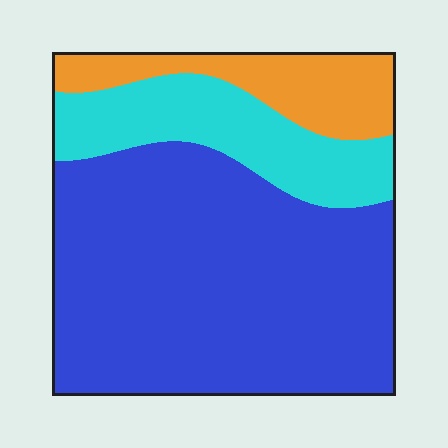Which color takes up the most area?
Blue, at roughly 65%.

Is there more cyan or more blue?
Blue.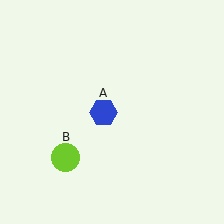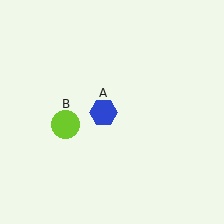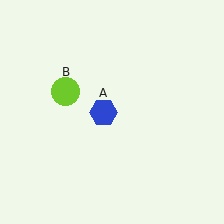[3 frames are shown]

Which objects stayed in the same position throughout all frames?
Blue hexagon (object A) remained stationary.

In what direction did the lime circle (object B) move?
The lime circle (object B) moved up.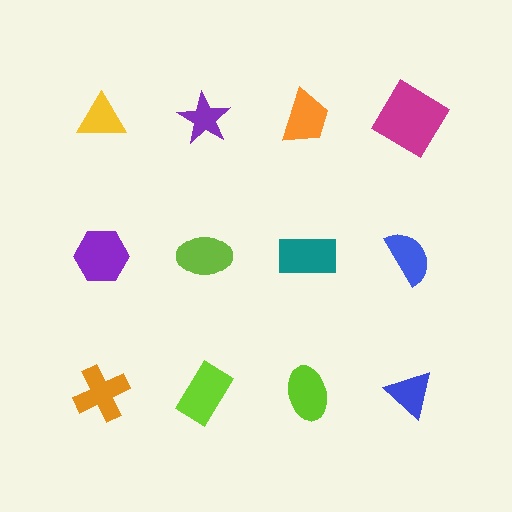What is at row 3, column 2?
A lime rectangle.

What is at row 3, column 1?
An orange cross.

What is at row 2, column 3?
A teal rectangle.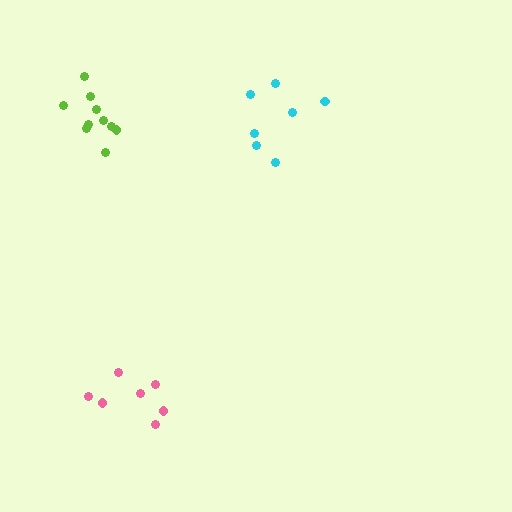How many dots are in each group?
Group 1: 10 dots, Group 2: 7 dots, Group 3: 7 dots (24 total).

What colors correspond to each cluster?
The clusters are colored: lime, pink, cyan.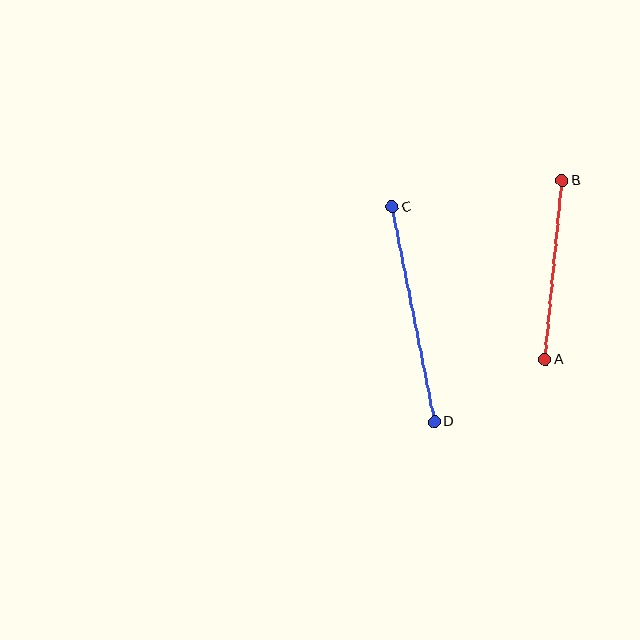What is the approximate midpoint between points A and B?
The midpoint is at approximately (554, 270) pixels.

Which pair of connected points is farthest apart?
Points C and D are farthest apart.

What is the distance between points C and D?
The distance is approximately 219 pixels.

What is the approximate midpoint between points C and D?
The midpoint is at approximately (413, 314) pixels.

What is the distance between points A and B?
The distance is approximately 180 pixels.